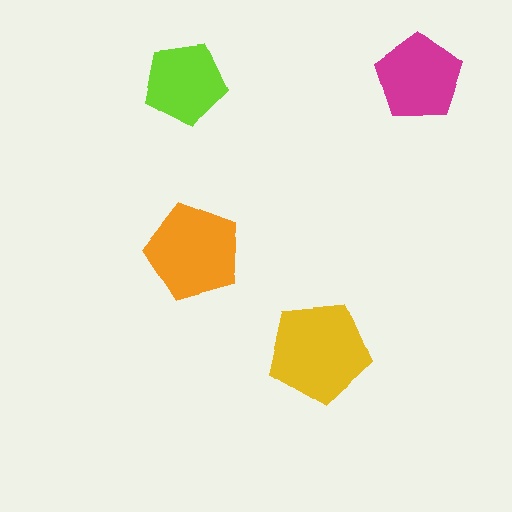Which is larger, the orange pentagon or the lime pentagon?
The orange one.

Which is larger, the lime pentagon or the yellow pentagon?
The yellow one.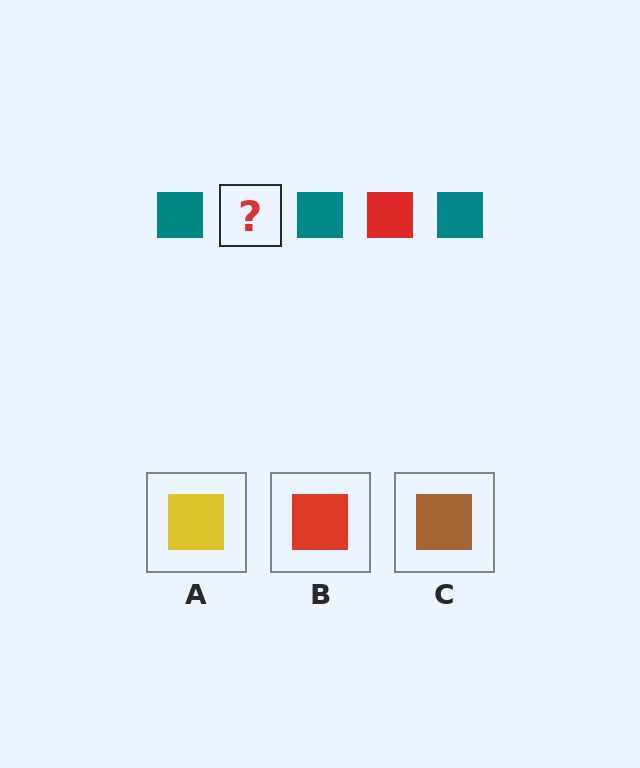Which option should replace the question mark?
Option B.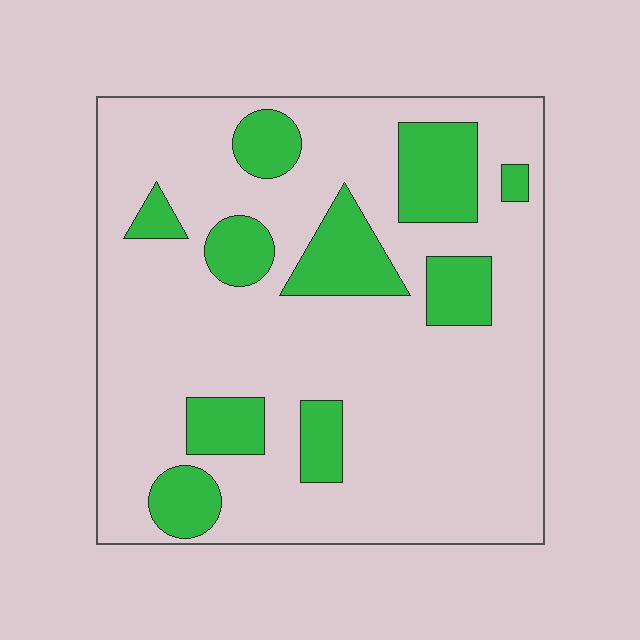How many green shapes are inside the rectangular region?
10.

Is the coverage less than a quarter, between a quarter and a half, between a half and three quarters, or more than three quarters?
Less than a quarter.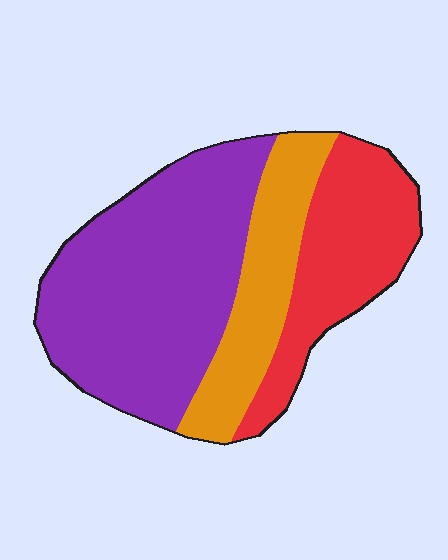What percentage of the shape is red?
Red takes up about one quarter (1/4) of the shape.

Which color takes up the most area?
Purple, at roughly 50%.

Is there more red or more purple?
Purple.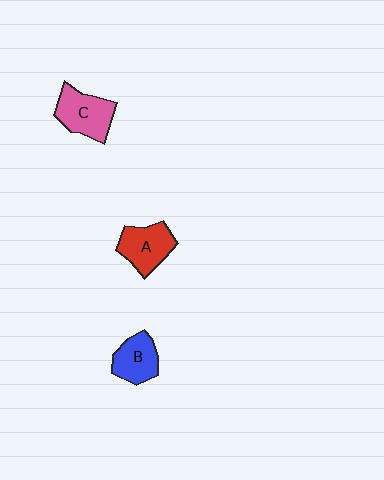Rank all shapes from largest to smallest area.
From largest to smallest: C (pink), A (red), B (blue).